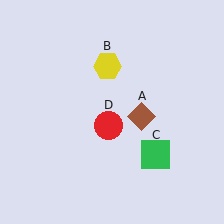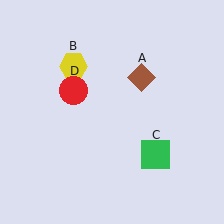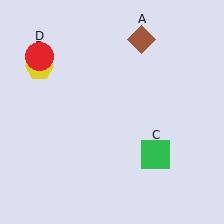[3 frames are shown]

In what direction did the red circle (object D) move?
The red circle (object D) moved up and to the left.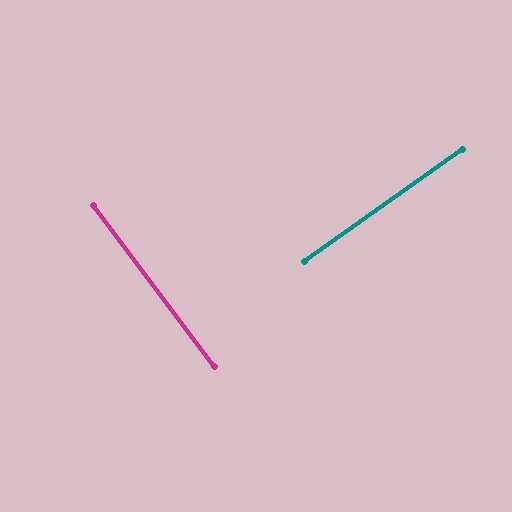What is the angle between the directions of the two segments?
Approximately 89 degrees.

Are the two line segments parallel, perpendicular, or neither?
Perpendicular — they meet at approximately 89°.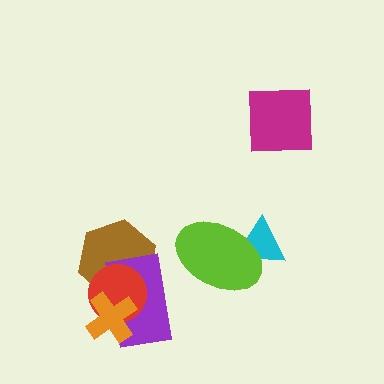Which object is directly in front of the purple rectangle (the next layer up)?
The red circle is directly in front of the purple rectangle.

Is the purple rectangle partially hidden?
Yes, it is partially covered by another shape.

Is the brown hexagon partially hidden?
Yes, it is partially covered by another shape.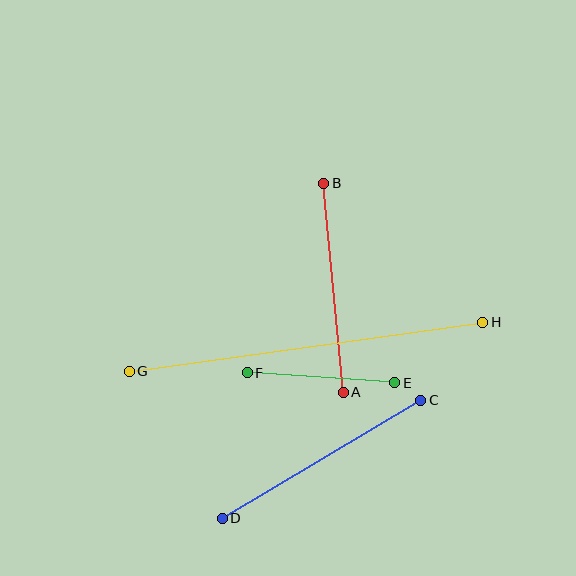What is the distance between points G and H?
The distance is approximately 357 pixels.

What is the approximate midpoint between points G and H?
The midpoint is at approximately (306, 347) pixels.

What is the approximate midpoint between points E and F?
The midpoint is at approximately (321, 378) pixels.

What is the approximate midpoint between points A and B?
The midpoint is at approximately (334, 288) pixels.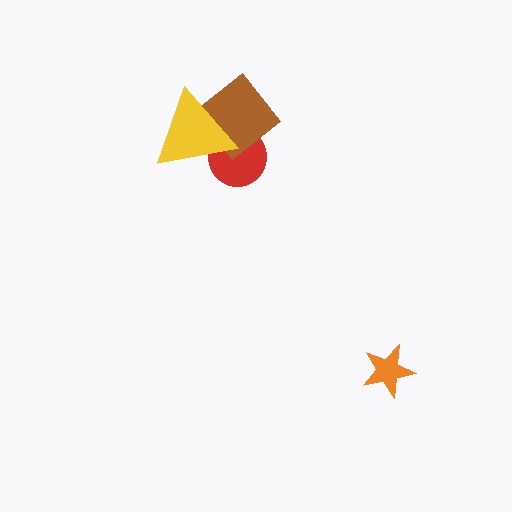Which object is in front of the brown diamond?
The yellow triangle is in front of the brown diamond.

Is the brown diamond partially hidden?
Yes, it is partially covered by another shape.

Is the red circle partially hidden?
Yes, it is partially covered by another shape.